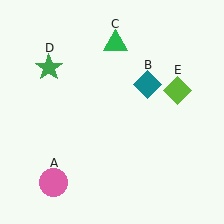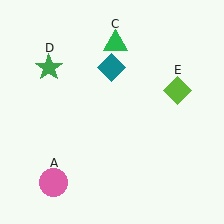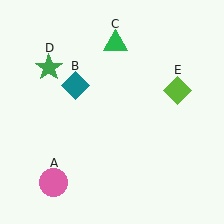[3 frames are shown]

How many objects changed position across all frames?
1 object changed position: teal diamond (object B).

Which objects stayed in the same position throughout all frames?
Pink circle (object A) and green triangle (object C) and green star (object D) and lime diamond (object E) remained stationary.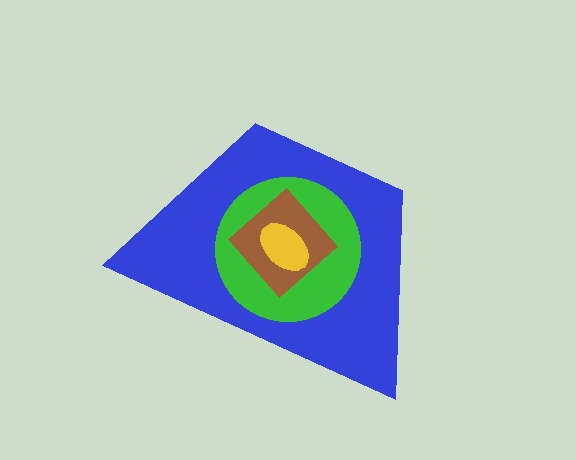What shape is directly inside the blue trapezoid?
The green circle.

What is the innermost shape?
The yellow ellipse.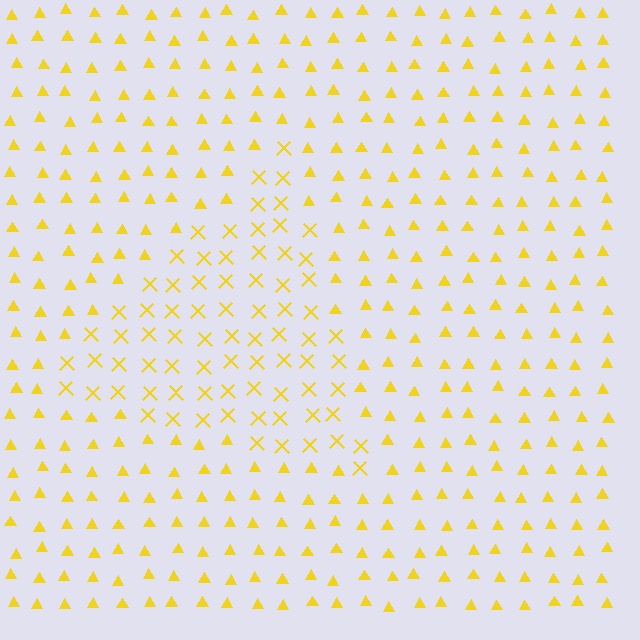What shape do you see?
I see a triangle.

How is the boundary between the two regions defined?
The boundary is defined by a change in element shape: X marks inside vs. triangles outside. All elements share the same color and spacing.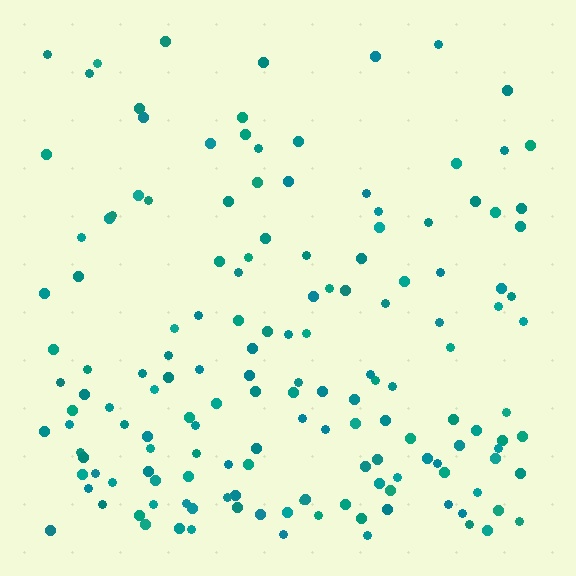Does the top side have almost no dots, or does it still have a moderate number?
Still a moderate number, just noticeably fewer than the bottom.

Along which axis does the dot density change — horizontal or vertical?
Vertical.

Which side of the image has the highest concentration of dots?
The bottom.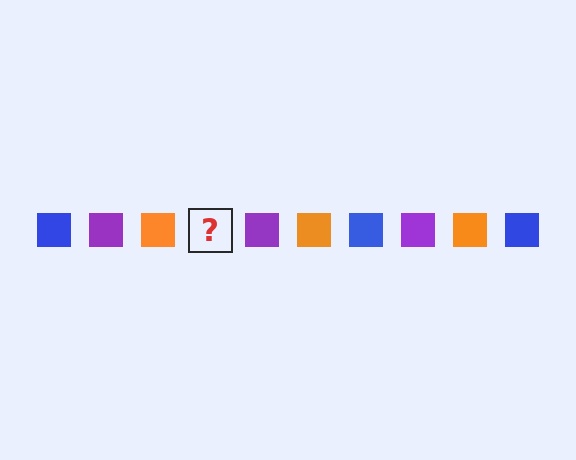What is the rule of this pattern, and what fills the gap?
The rule is that the pattern cycles through blue, purple, orange squares. The gap should be filled with a blue square.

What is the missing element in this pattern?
The missing element is a blue square.